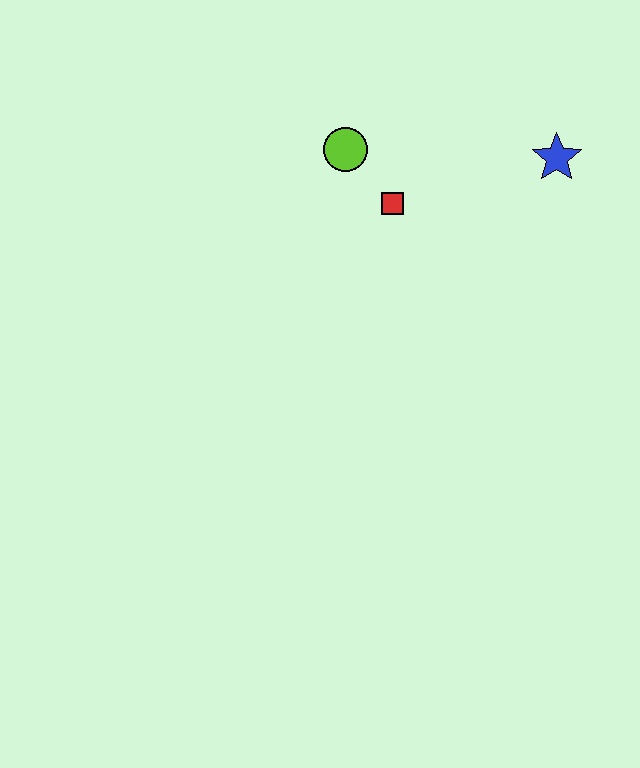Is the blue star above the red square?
Yes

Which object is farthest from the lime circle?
The blue star is farthest from the lime circle.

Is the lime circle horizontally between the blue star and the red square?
No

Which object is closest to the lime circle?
The red square is closest to the lime circle.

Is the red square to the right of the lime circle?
Yes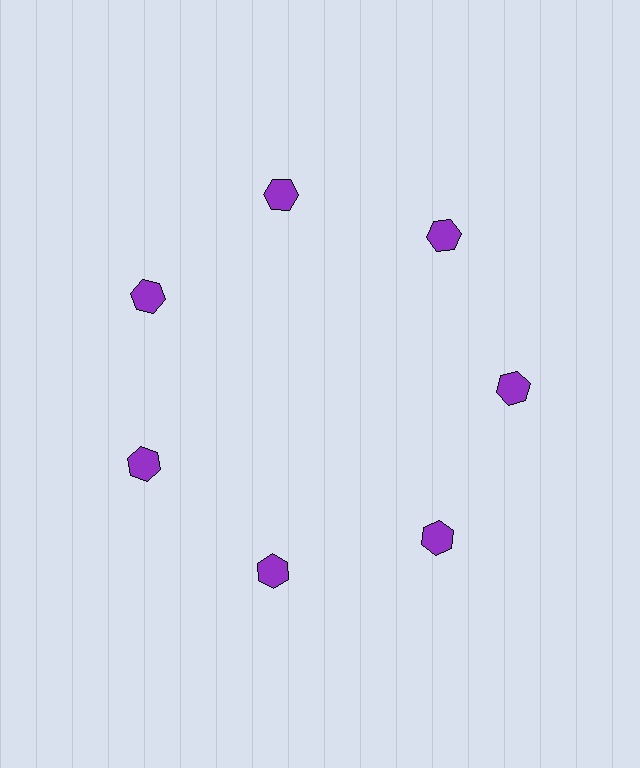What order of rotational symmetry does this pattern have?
This pattern has 7-fold rotational symmetry.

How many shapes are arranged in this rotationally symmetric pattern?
There are 7 shapes, arranged in 7 groups of 1.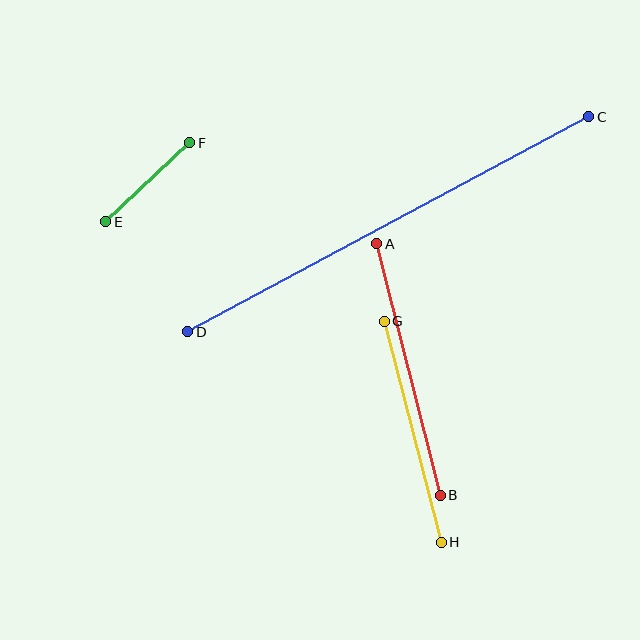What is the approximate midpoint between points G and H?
The midpoint is at approximately (413, 432) pixels.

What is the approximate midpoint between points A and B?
The midpoint is at approximately (409, 370) pixels.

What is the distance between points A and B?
The distance is approximately 259 pixels.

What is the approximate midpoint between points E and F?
The midpoint is at approximately (148, 182) pixels.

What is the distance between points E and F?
The distance is approximately 115 pixels.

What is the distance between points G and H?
The distance is approximately 228 pixels.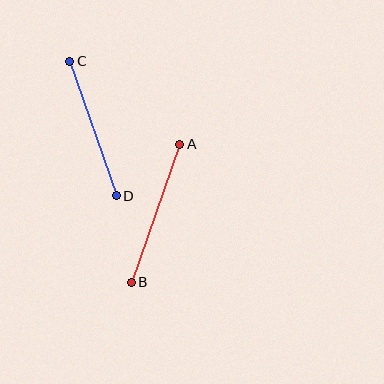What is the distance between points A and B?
The distance is approximately 146 pixels.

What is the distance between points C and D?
The distance is approximately 142 pixels.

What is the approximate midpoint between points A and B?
The midpoint is at approximately (155, 213) pixels.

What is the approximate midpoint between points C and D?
The midpoint is at approximately (93, 128) pixels.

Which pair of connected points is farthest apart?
Points A and B are farthest apart.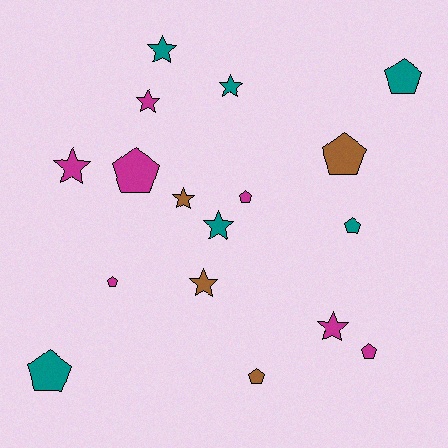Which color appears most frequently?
Magenta, with 7 objects.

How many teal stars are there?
There are 3 teal stars.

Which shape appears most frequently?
Pentagon, with 9 objects.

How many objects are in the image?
There are 17 objects.